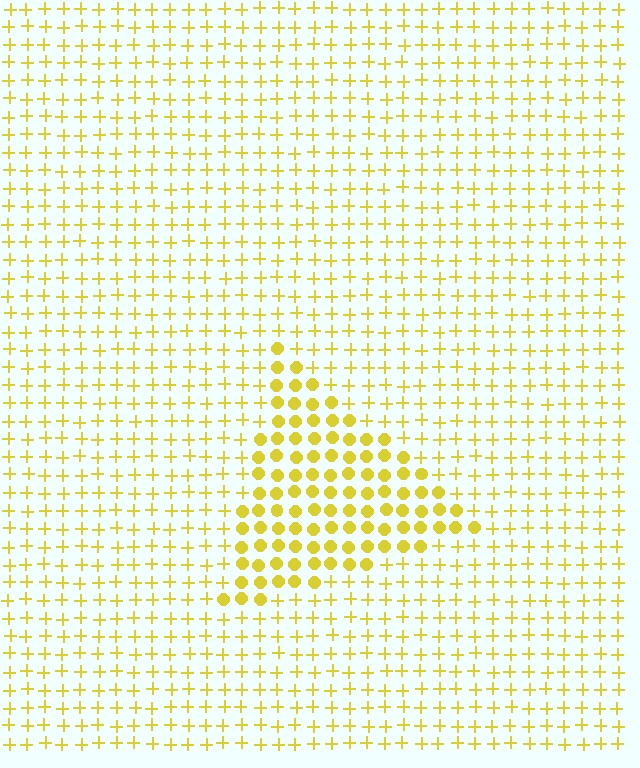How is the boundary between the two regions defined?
The boundary is defined by a change in element shape: circles inside vs. plus signs outside. All elements share the same color and spacing.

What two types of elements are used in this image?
The image uses circles inside the triangle region and plus signs outside it.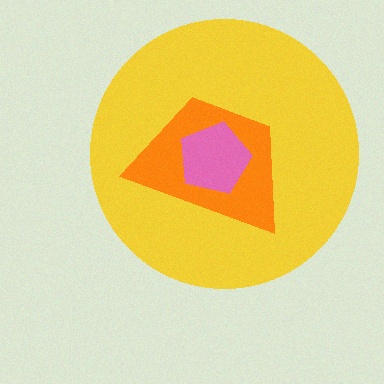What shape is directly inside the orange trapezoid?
The pink pentagon.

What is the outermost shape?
The yellow circle.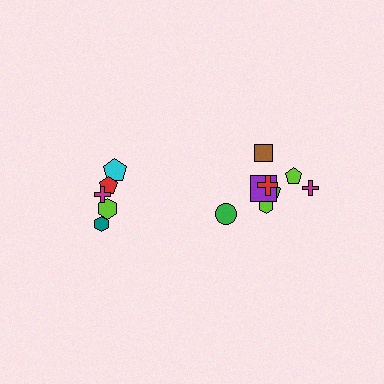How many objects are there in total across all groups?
There are 13 objects.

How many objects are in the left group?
There are 5 objects.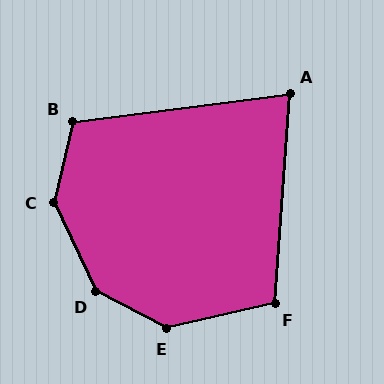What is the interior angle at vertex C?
Approximately 142 degrees (obtuse).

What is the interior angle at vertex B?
Approximately 110 degrees (obtuse).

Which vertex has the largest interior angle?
D, at approximately 143 degrees.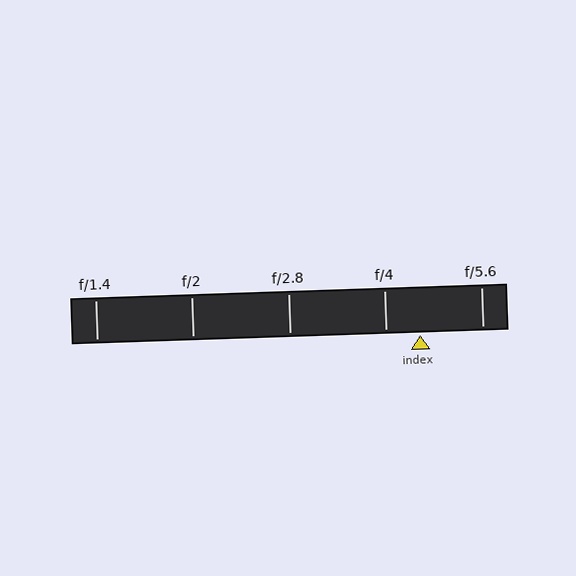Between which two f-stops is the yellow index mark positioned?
The index mark is between f/4 and f/5.6.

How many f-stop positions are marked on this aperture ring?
There are 5 f-stop positions marked.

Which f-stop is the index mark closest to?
The index mark is closest to f/4.